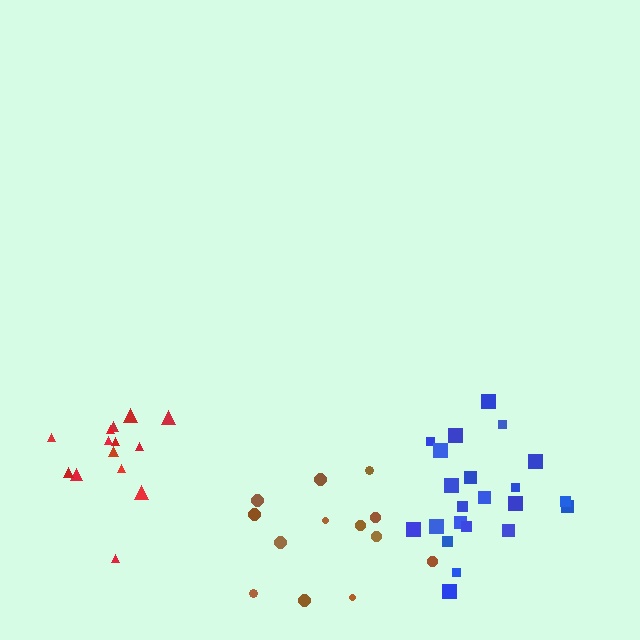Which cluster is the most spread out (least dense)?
Red.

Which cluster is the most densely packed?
Blue.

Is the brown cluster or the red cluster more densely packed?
Brown.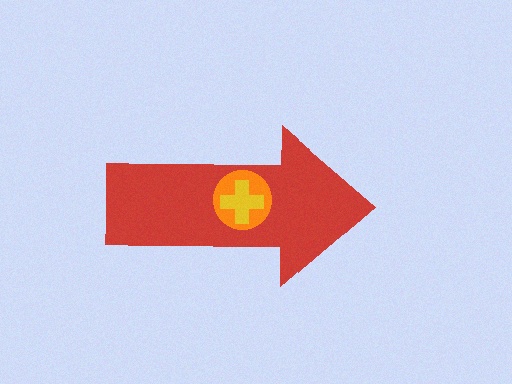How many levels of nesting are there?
3.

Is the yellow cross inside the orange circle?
Yes.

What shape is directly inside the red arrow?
The orange circle.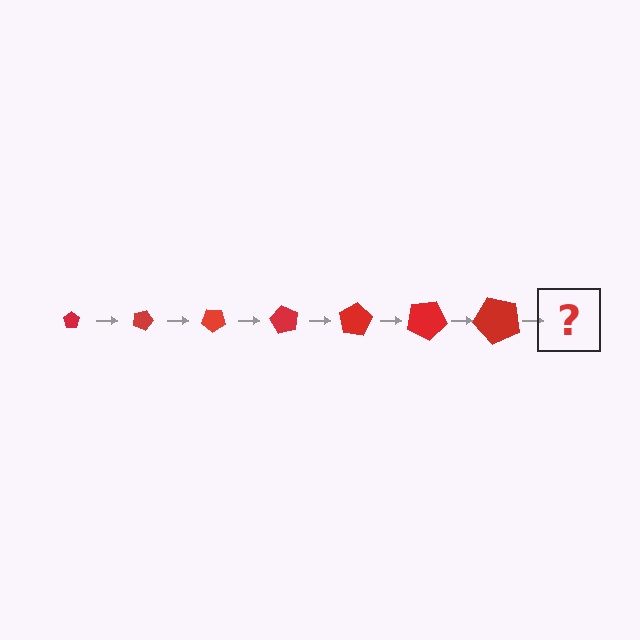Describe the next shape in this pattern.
It should be a pentagon, larger than the previous one and rotated 140 degrees from the start.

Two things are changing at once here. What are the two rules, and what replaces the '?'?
The two rules are that the pentagon grows larger each step and it rotates 20 degrees each step. The '?' should be a pentagon, larger than the previous one and rotated 140 degrees from the start.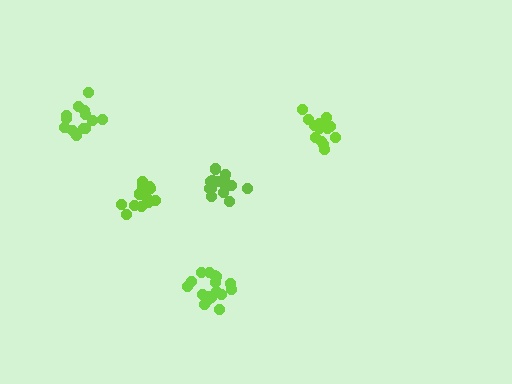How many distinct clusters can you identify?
There are 5 distinct clusters.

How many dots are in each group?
Group 1: 17 dots, Group 2: 14 dots, Group 3: 16 dots, Group 4: 13 dots, Group 5: 16 dots (76 total).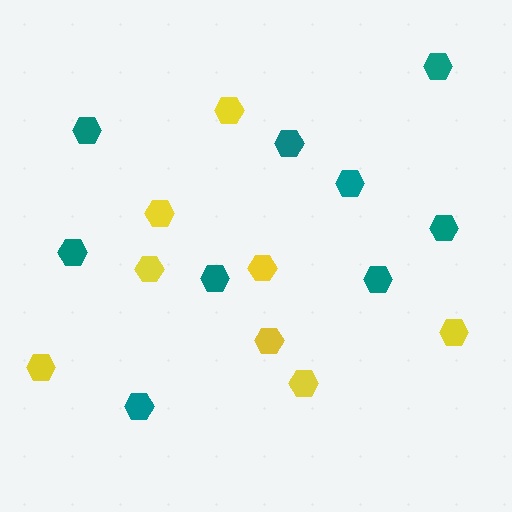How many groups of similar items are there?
There are 2 groups: one group of yellow hexagons (8) and one group of teal hexagons (9).